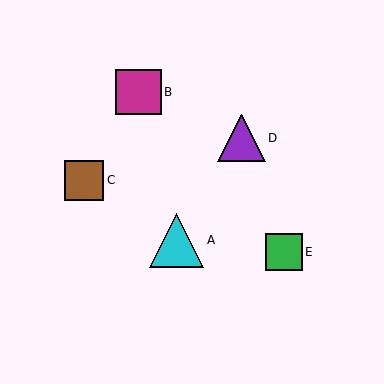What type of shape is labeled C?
Shape C is a brown square.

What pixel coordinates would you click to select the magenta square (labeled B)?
Click at (138, 92) to select the magenta square B.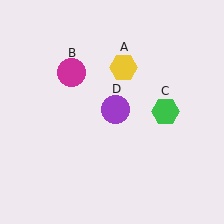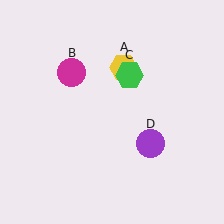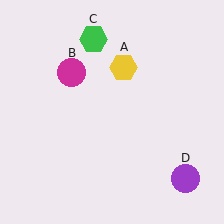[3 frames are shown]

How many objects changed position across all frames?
2 objects changed position: green hexagon (object C), purple circle (object D).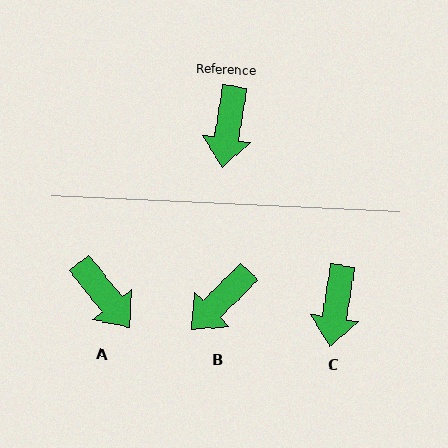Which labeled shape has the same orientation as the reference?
C.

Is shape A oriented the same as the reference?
No, it is off by about 47 degrees.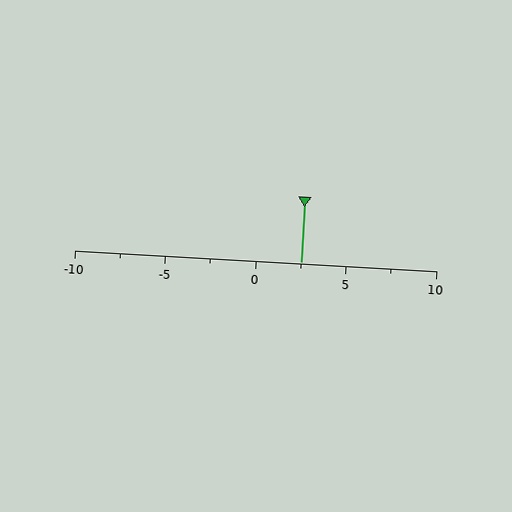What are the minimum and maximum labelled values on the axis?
The axis runs from -10 to 10.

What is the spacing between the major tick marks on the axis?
The major ticks are spaced 5 apart.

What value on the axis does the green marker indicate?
The marker indicates approximately 2.5.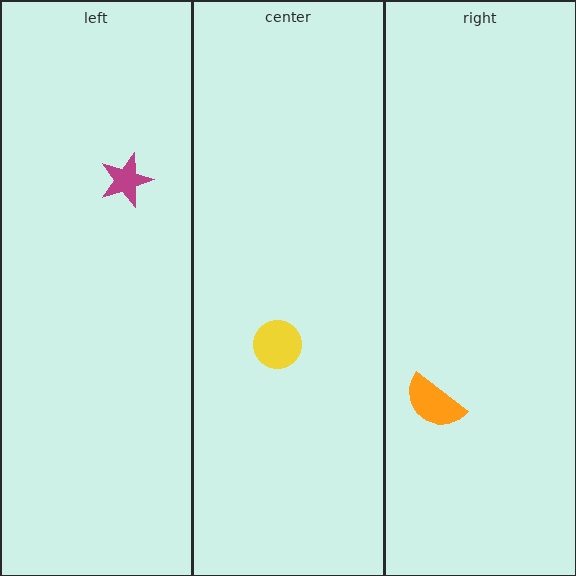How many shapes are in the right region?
1.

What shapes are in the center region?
The yellow circle.